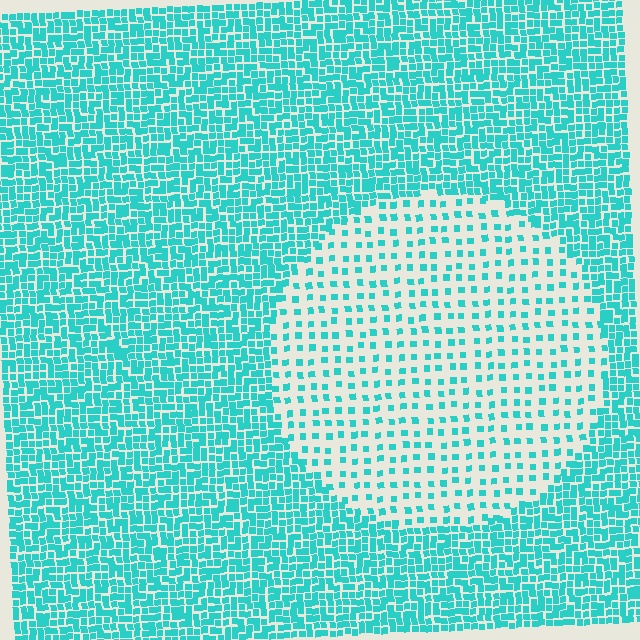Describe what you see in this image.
The image contains small cyan elements arranged at two different densities. A circle-shaped region is visible where the elements are less densely packed than the surrounding area.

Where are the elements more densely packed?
The elements are more densely packed outside the circle boundary.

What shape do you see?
I see a circle.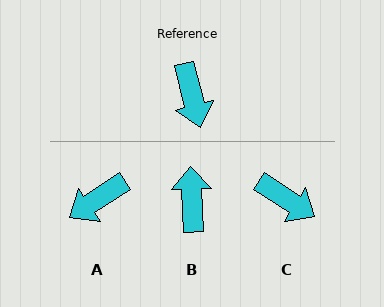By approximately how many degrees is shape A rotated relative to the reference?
Approximately 71 degrees clockwise.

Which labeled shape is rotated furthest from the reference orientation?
B, about 168 degrees away.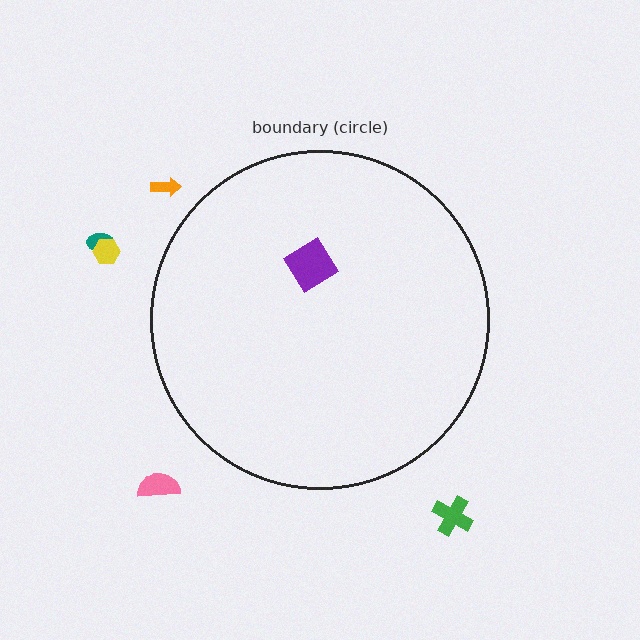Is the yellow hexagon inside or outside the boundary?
Outside.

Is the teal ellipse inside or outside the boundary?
Outside.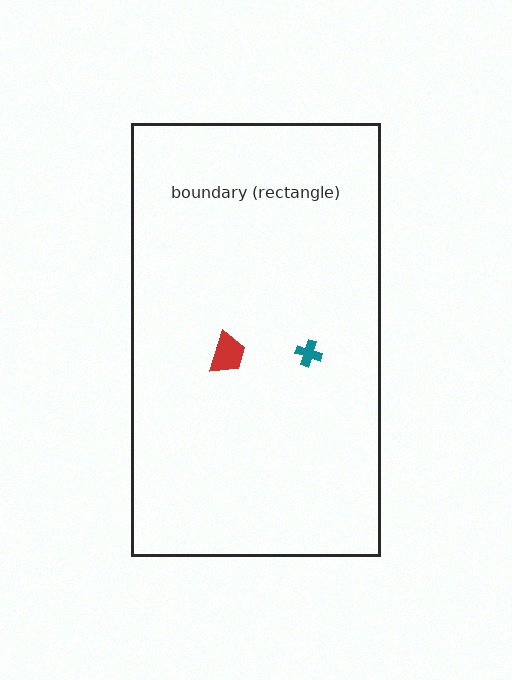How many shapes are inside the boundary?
2 inside, 0 outside.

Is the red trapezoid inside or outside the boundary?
Inside.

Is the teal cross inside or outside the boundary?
Inside.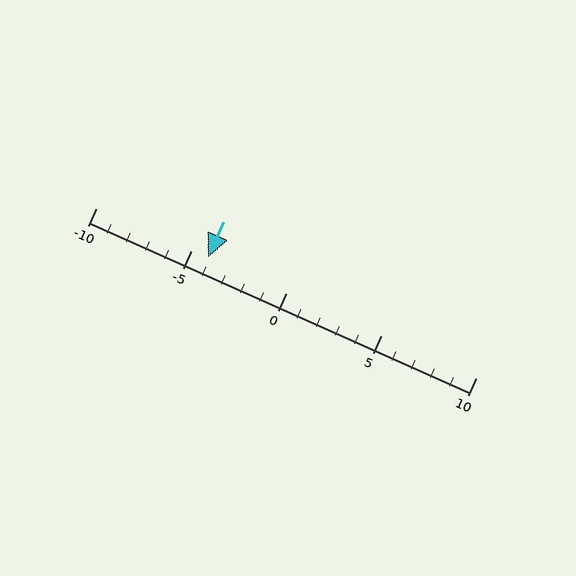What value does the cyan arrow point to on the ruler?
The cyan arrow points to approximately -4.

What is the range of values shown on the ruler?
The ruler shows values from -10 to 10.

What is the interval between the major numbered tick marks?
The major tick marks are spaced 5 units apart.